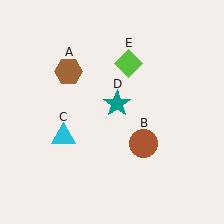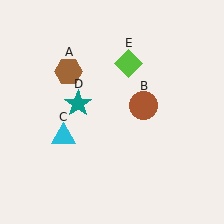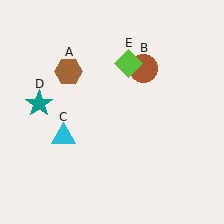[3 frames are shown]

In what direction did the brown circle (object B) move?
The brown circle (object B) moved up.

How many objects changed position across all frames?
2 objects changed position: brown circle (object B), teal star (object D).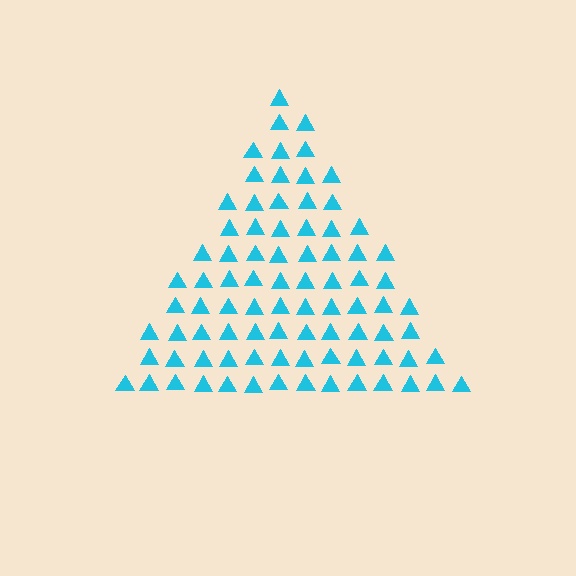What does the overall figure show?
The overall figure shows a triangle.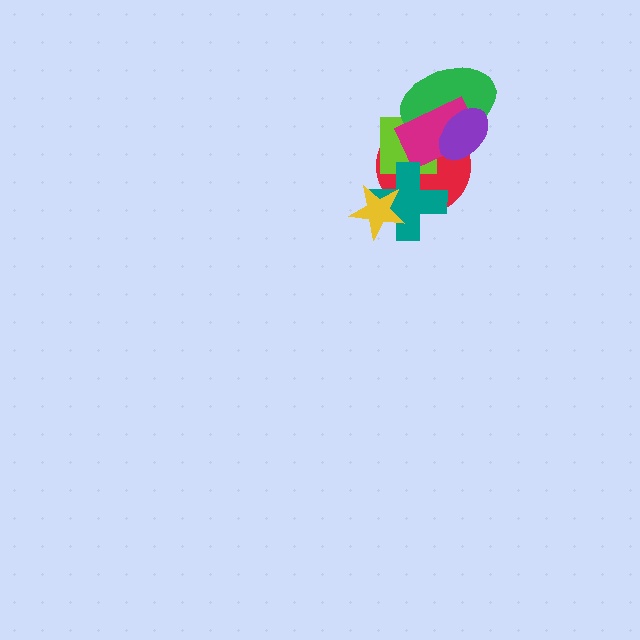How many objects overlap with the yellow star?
2 objects overlap with the yellow star.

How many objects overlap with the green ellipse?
4 objects overlap with the green ellipse.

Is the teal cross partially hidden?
Yes, it is partially covered by another shape.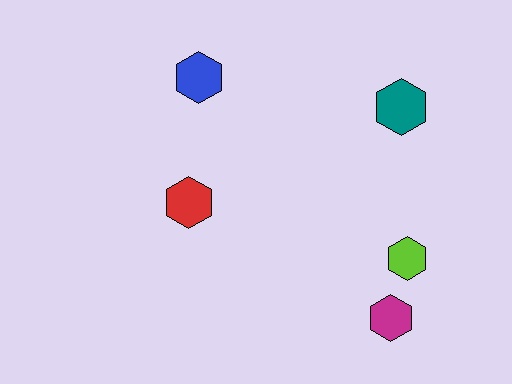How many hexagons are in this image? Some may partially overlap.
There are 5 hexagons.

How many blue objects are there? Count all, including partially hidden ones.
There is 1 blue object.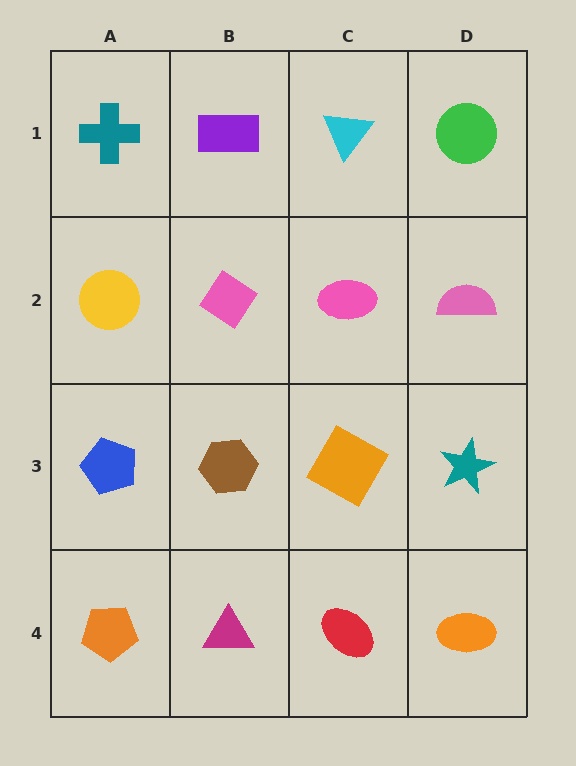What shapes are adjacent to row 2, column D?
A green circle (row 1, column D), a teal star (row 3, column D), a pink ellipse (row 2, column C).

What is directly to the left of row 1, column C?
A purple rectangle.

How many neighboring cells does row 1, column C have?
3.